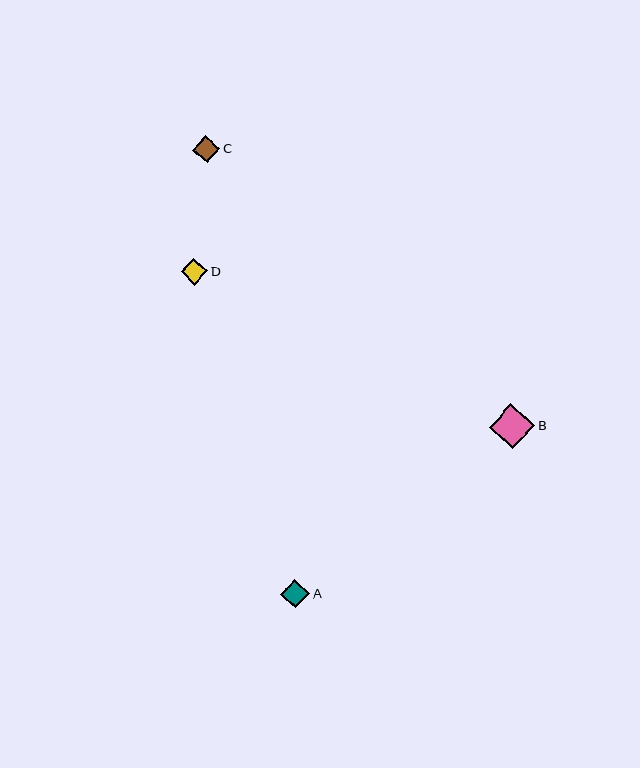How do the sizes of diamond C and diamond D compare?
Diamond C and diamond D are approximately the same size.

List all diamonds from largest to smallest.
From largest to smallest: B, A, C, D.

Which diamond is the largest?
Diamond B is the largest with a size of approximately 45 pixels.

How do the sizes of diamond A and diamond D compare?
Diamond A and diamond D are approximately the same size.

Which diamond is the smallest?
Diamond D is the smallest with a size of approximately 26 pixels.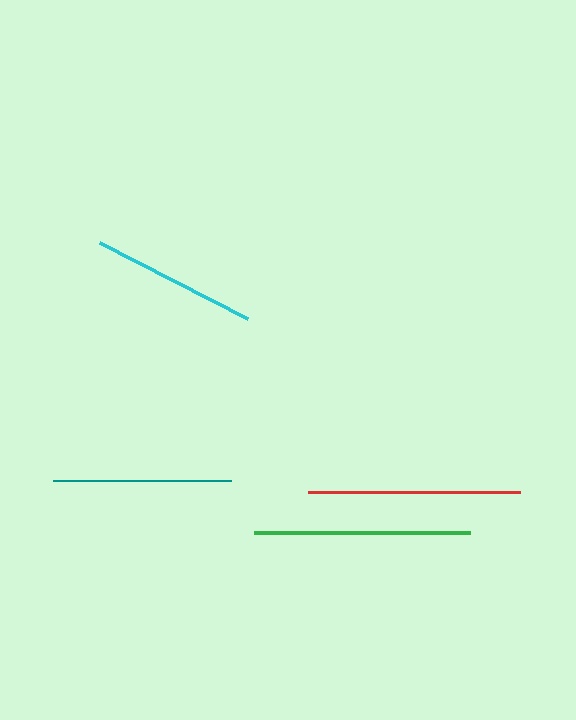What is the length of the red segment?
The red segment is approximately 211 pixels long.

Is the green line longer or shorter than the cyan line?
The green line is longer than the cyan line.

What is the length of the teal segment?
The teal segment is approximately 178 pixels long.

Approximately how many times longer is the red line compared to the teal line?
The red line is approximately 1.2 times the length of the teal line.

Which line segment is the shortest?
The cyan line is the shortest at approximately 166 pixels.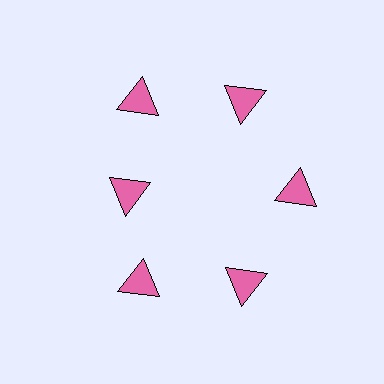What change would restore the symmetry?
The symmetry would be restored by moving it outward, back onto the ring so that all 6 triangles sit at equal angles and equal distance from the center.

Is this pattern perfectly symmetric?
No. The 6 pink triangles are arranged in a ring, but one element near the 9 o'clock position is pulled inward toward the center, breaking the 6-fold rotational symmetry.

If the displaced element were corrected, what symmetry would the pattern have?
It would have 6-fold rotational symmetry — the pattern would map onto itself every 60 degrees.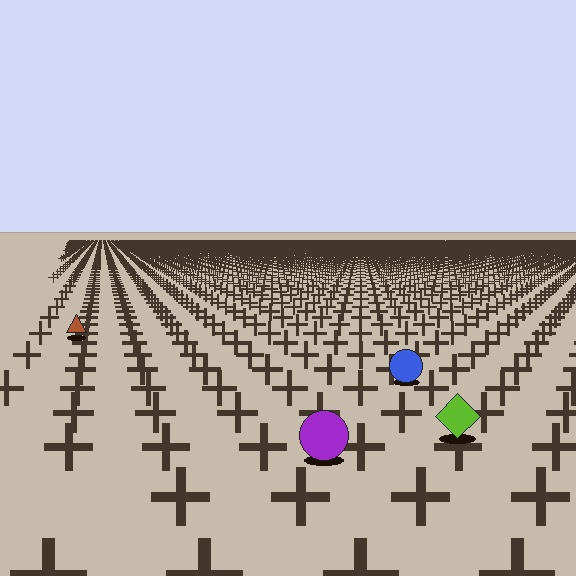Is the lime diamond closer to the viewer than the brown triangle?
Yes. The lime diamond is closer — you can tell from the texture gradient: the ground texture is coarser near it.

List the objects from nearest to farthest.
From nearest to farthest: the purple circle, the lime diamond, the blue circle, the brown triangle.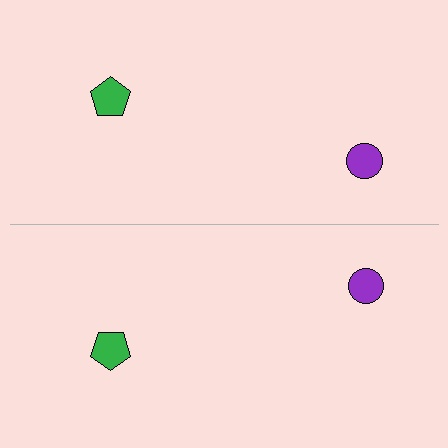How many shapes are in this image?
There are 4 shapes in this image.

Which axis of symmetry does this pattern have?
The pattern has a horizontal axis of symmetry running through the center of the image.